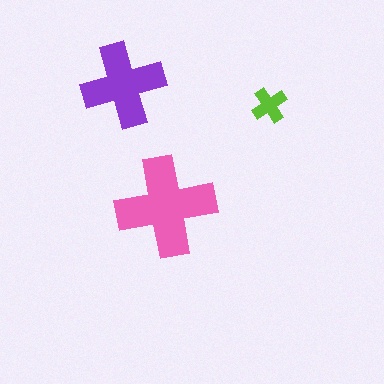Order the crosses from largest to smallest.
the pink one, the purple one, the lime one.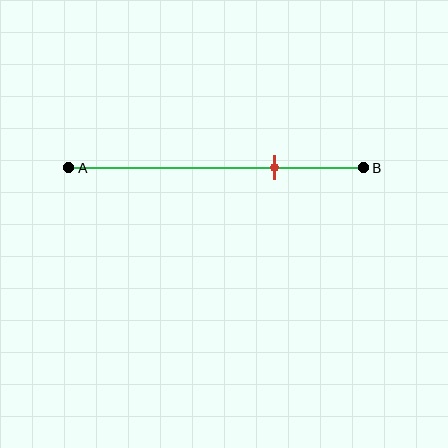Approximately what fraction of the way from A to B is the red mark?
The red mark is approximately 70% of the way from A to B.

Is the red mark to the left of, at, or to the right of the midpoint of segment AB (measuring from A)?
The red mark is to the right of the midpoint of segment AB.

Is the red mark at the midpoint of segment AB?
No, the mark is at about 70% from A, not at the 50% midpoint.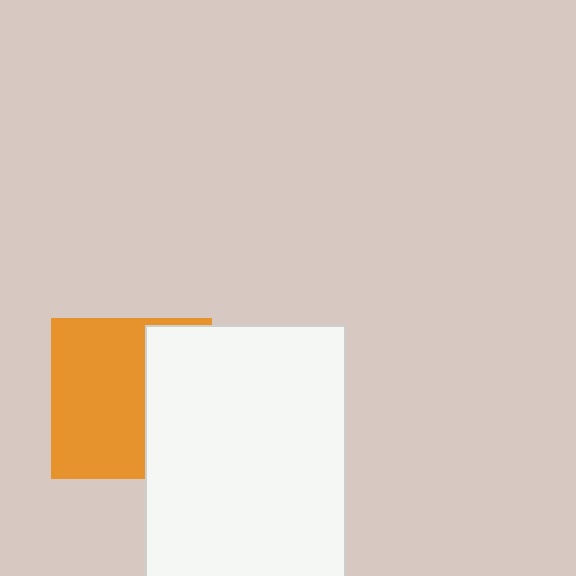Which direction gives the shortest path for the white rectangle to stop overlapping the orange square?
Moving right gives the shortest separation.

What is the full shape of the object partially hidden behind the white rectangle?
The partially hidden object is an orange square.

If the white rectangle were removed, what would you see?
You would see the complete orange square.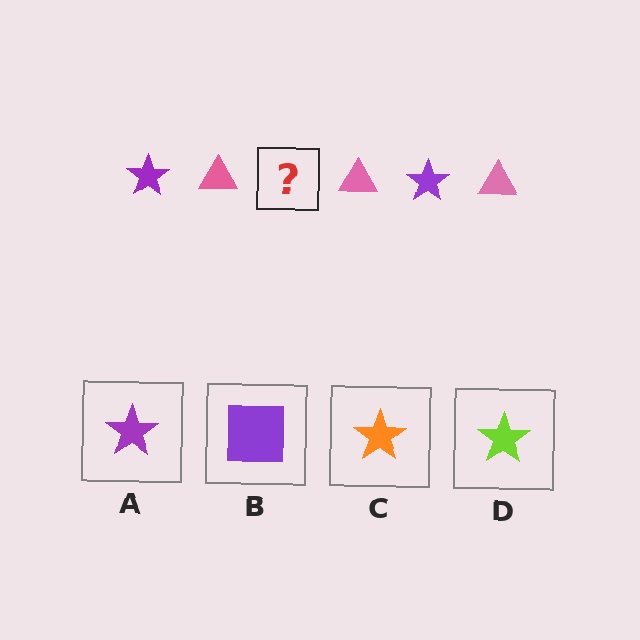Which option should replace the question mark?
Option A.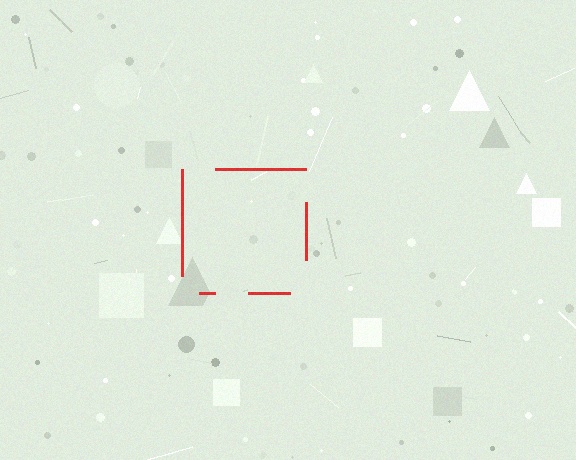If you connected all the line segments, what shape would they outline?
They would outline a square.